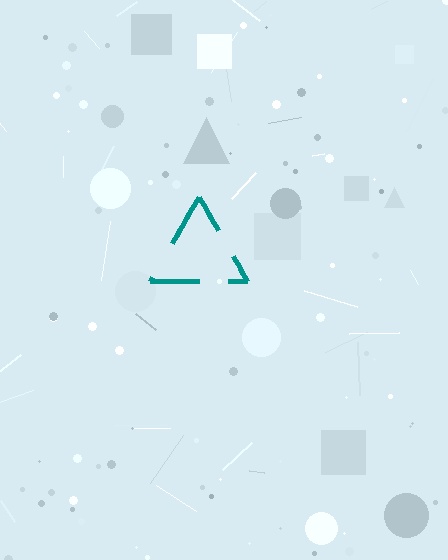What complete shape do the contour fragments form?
The contour fragments form a triangle.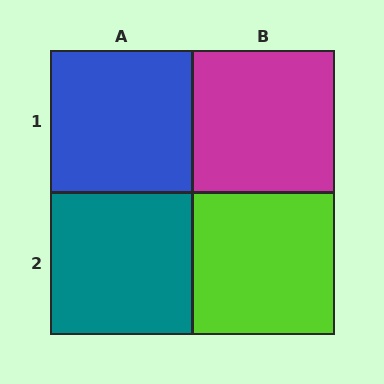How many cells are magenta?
1 cell is magenta.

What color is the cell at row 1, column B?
Magenta.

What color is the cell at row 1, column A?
Blue.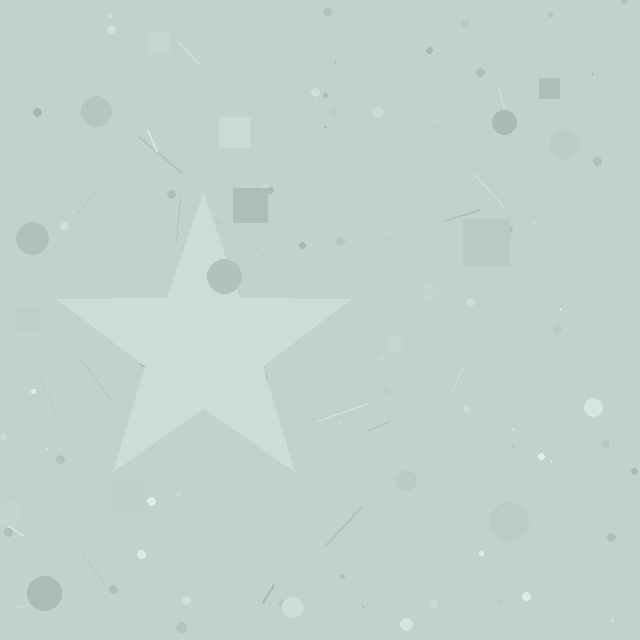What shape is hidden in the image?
A star is hidden in the image.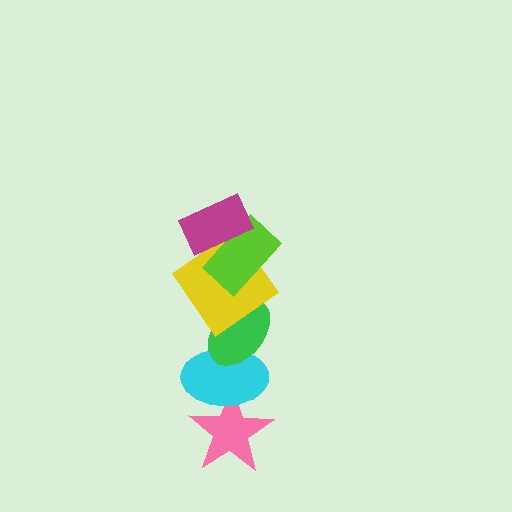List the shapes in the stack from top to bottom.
From top to bottom: the magenta rectangle, the lime rectangle, the yellow diamond, the green ellipse, the cyan ellipse, the pink star.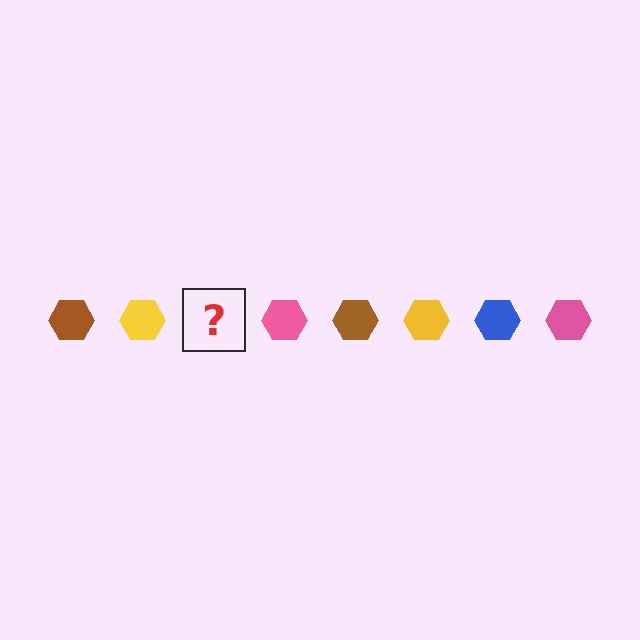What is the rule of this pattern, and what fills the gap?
The rule is that the pattern cycles through brown, yellow, blue, pink hexagons. The gap should be filled with a blue hexagon.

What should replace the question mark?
The question mark should be replaced with a blue hexagon.